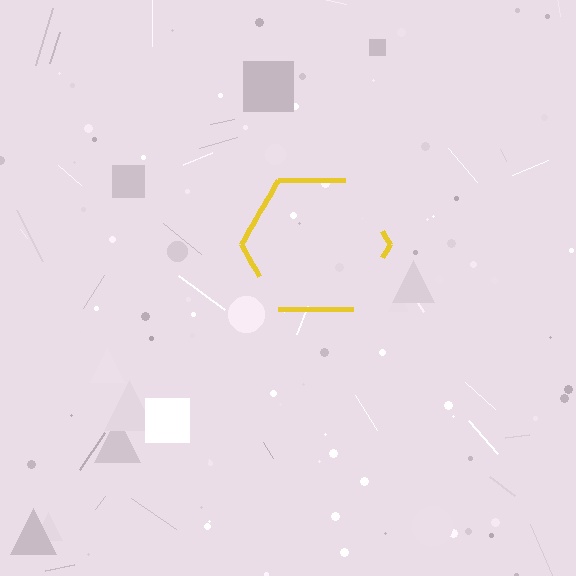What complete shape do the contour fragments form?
The contour fragments form a hexagon.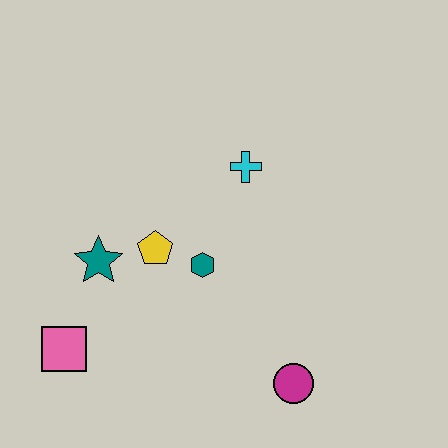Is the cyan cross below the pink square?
No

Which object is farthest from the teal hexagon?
The pink square is farthest from the teal hexagon.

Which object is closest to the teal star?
The yellow pentagon is closest to the teal star.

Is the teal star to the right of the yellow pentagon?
No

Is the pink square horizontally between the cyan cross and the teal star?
No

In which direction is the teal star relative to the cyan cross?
The teal star is to the left of the cyan cross.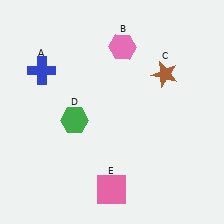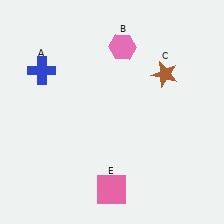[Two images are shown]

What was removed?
The green hexagon (D) was removed in Image 2.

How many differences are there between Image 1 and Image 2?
There is 1 difference between the two images.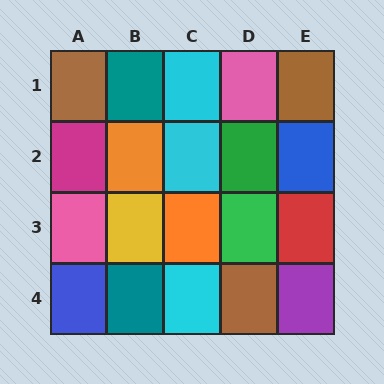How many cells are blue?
2 cells are blue.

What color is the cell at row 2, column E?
Blue.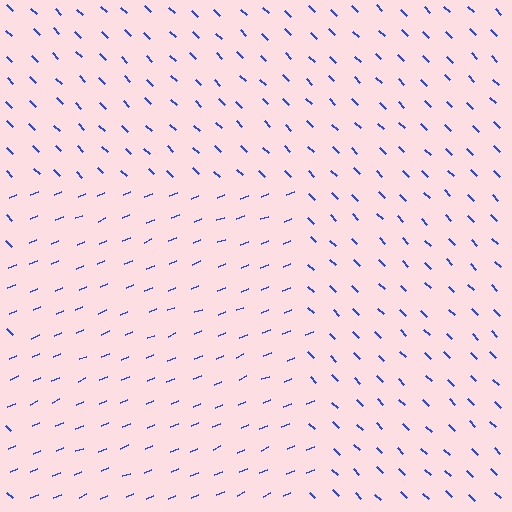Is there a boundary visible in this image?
Yes, there is a texture boundary formed by a change in line orientation.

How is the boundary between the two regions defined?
The boundary is defined purely by a change in line orientation (approximately 67 degrees difference). All lines are the same color and thickness.